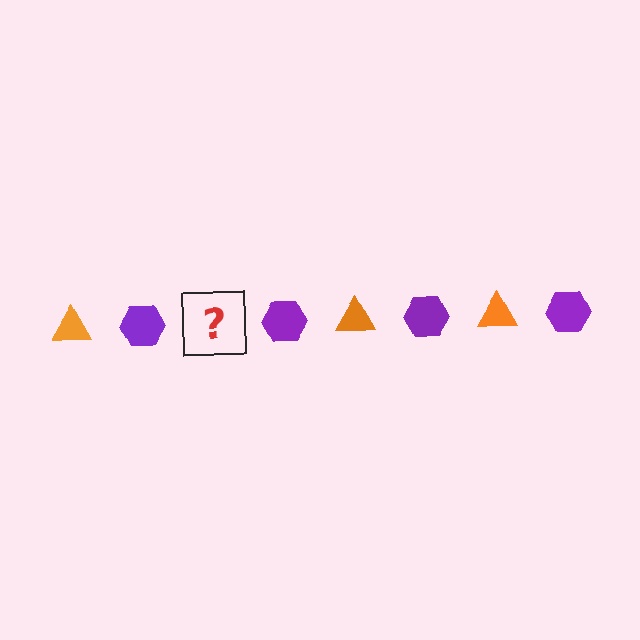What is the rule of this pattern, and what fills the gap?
The rule is that the pattern alternates between orange triangle and purple hexagon. The gap should be filled with an orange triangle.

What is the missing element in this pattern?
The missing element is an orange triangle.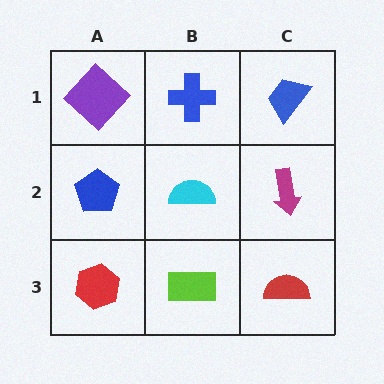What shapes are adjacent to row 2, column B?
A blue cross (row 1, column B), a lime rectangle (row 3, column B), a blue pentagon (row 2, column A), a magenta arrow (row 2, column C).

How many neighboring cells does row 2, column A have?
3.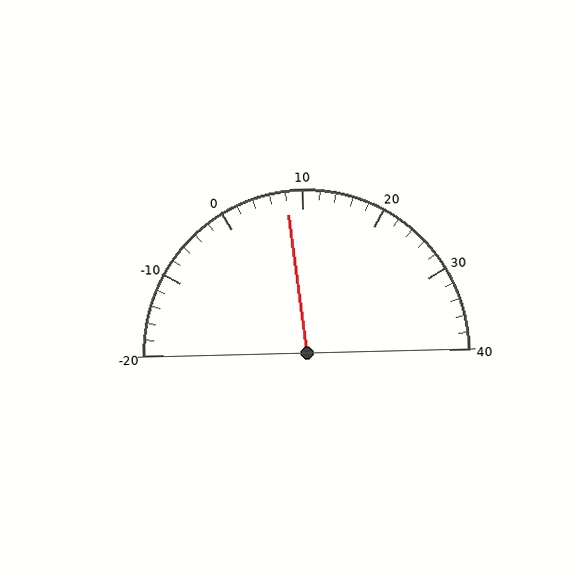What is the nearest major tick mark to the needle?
The nearest major tick mark is 10.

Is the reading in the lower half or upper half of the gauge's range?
The reading is in the lower half of the range (-20 to 40).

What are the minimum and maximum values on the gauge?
The gauge ranges from -20 to 40.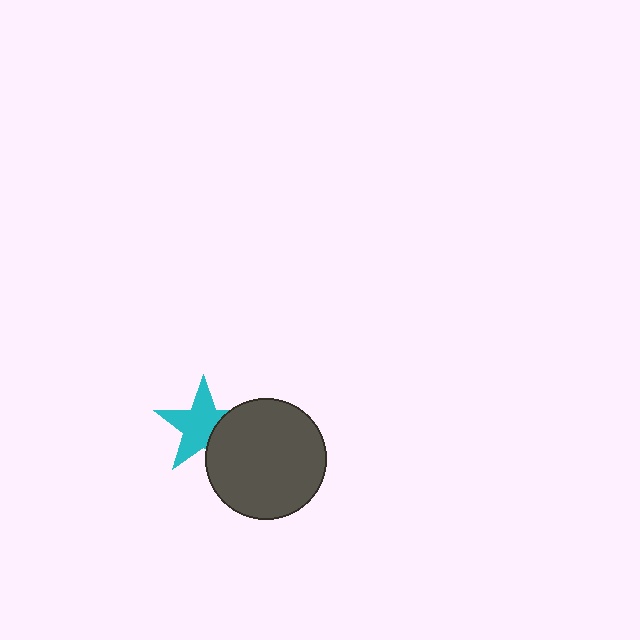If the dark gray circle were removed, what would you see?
You would see the complete cyan star.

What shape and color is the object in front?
The object in front is a dark gray circle.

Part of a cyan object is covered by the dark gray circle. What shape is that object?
It is a star.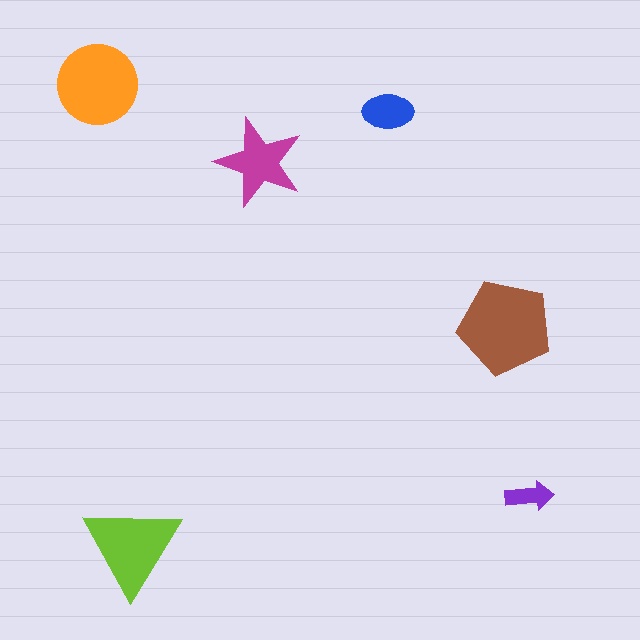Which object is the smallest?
The purple arrow.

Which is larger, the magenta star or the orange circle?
The orange circle.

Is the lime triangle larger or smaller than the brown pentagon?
Smaller.